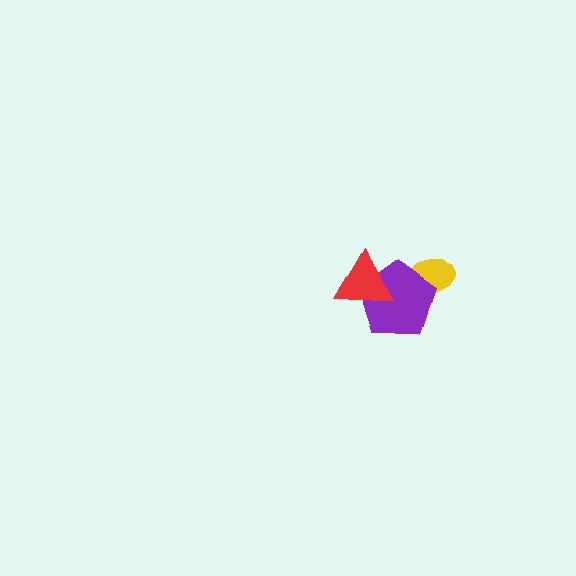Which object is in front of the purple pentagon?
The red triangle is in front of the purple pentagon.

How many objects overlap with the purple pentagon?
2 objects overlap with the purple pentagon.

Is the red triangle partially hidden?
No, no other shape covers it.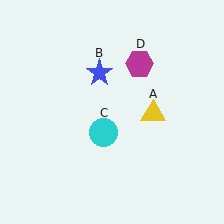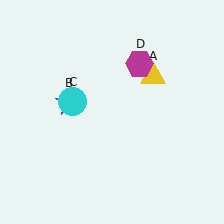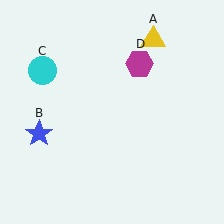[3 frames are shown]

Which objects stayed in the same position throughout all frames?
Magenta hexagon (object D) remained stationary.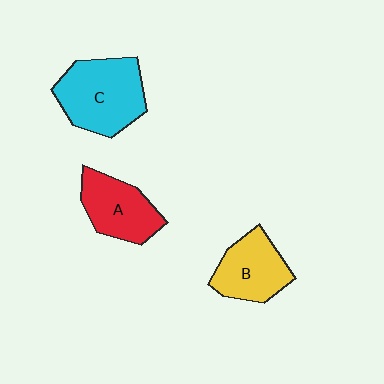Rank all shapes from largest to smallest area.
From largest to smallest: C (cyan), A (red), B (yellow).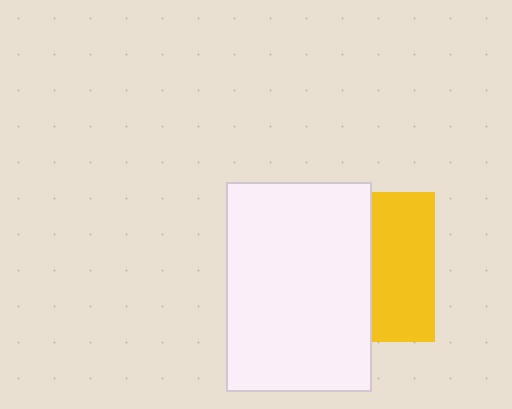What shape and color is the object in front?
The object in front is a white rectangle.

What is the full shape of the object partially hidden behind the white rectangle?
The partially hidden object is a yellow square.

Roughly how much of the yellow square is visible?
A small part of it is visible (roughly 43%).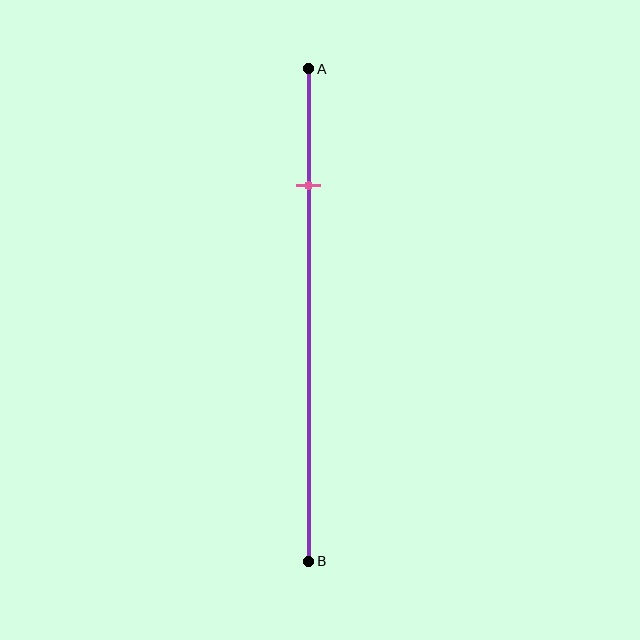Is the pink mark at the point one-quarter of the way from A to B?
Yes, the mark is approximately at the one-quarter point.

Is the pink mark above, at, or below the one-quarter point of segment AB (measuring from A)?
The pink mark is approximately at the one-quarter point of segment AB.